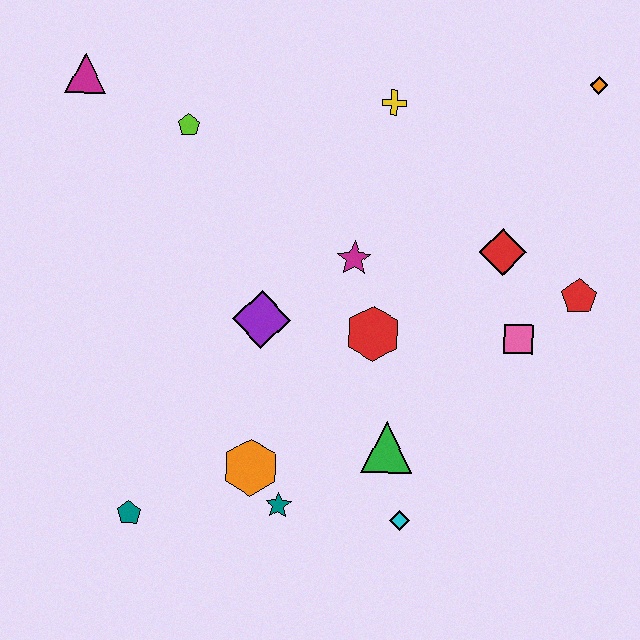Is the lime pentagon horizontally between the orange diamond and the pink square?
No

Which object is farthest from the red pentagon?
The magenta triangle is farthest from the red pentagon.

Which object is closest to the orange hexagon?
The teal star is closest to the orange hexagon.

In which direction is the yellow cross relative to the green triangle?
The yellow cross is above the green triangle.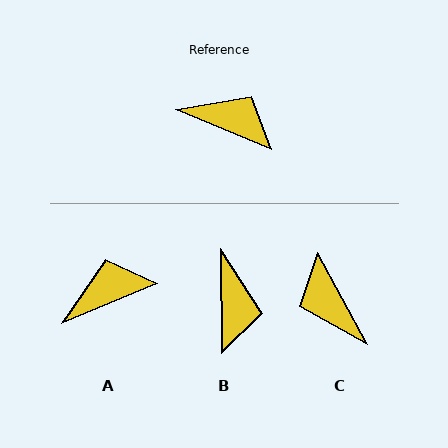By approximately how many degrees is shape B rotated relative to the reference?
Approximately 67 degrees clockwise.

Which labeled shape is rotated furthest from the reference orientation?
C, about 141 degrees away.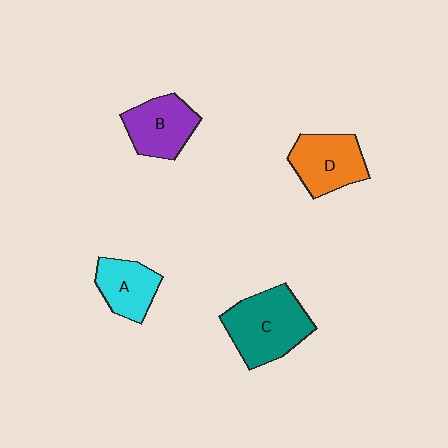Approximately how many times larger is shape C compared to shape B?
Approximately 1.4 times.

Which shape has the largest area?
Shape C (teal).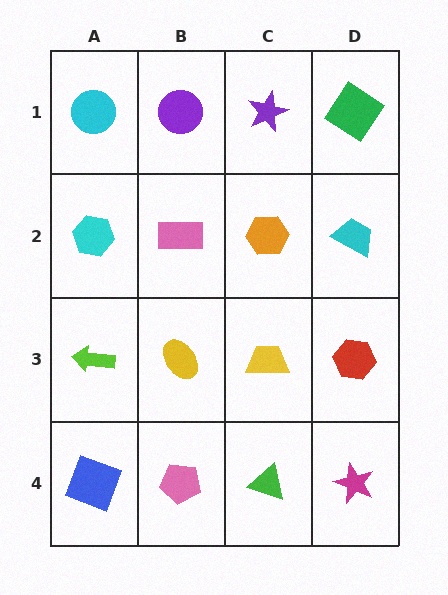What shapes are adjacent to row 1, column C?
An orange hexagon (row 2, column C), a purple circle (row 1, column B), a green diamond (row 1, column D).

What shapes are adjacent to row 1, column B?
A pink rectangle (row 2, column B), a cyan circle (row 1, column A), a purple star (row 1, column C).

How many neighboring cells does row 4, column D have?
2.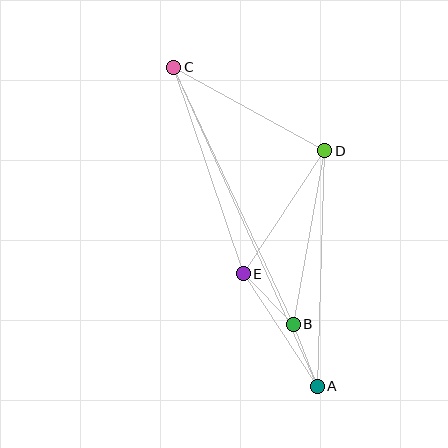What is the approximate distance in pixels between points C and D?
The distance between C and D is approximately 173 pixels.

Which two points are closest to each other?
Points A and B are closest to each other.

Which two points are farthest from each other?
Points A and C are farthest from each other.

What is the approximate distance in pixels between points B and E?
The distance between B and E is approximately 71 pixels.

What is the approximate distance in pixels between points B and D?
The distance between B and D is approximately 176 pixels.